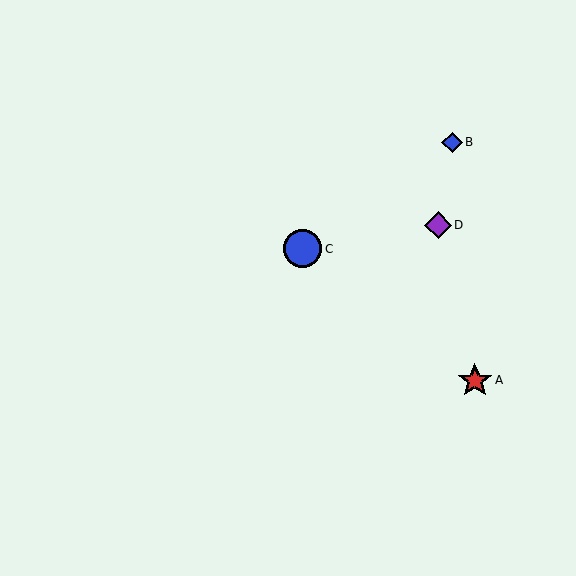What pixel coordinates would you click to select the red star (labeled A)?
Click at (475, 380) to select the red star A.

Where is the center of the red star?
The center of the red star is at (475, 380).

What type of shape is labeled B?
Shape B is a blue diamond.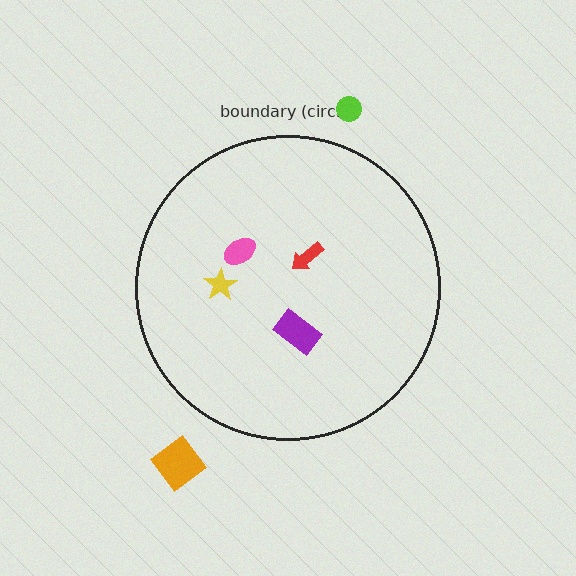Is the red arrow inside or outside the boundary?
Inside.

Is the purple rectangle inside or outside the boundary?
Inside.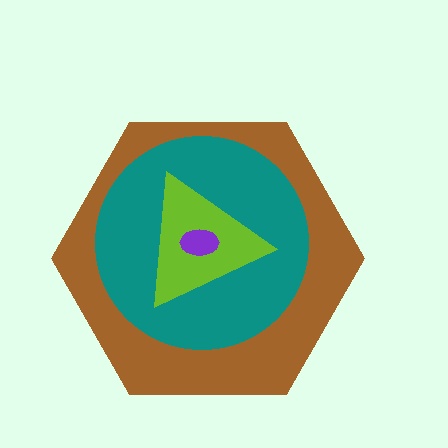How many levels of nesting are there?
4.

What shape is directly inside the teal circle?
The lime triangle.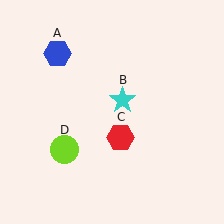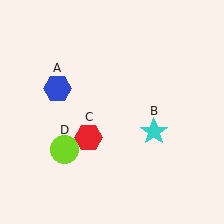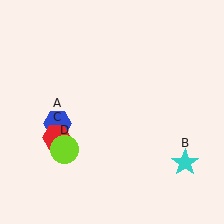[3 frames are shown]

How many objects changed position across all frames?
3 objects changed position: blue hexagon (object A), cyan star (object B), red hexagon (object C).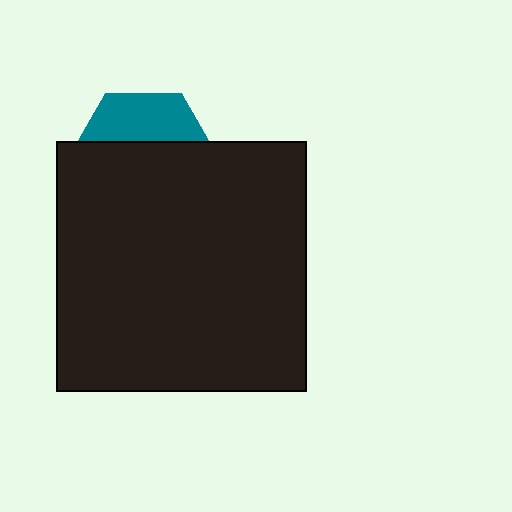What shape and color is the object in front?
The object in front is a black square.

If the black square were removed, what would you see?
You would see the complete teal hexagon.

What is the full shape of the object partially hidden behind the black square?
The partially hidden object is a teal hexagon.